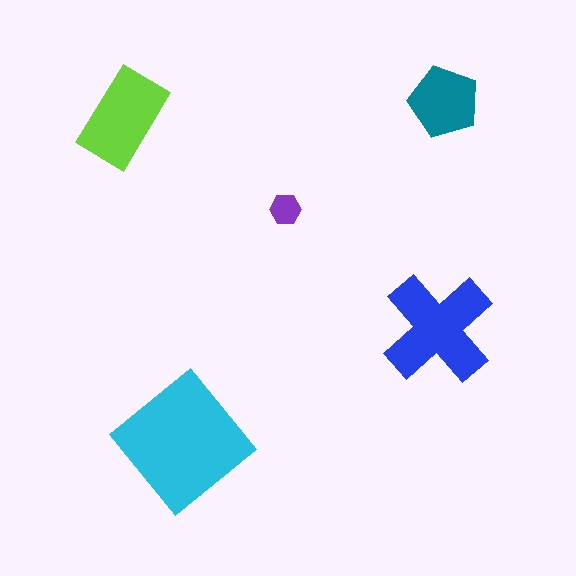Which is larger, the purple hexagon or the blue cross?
The blue cross.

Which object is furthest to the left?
The lime rectangle is leftmost.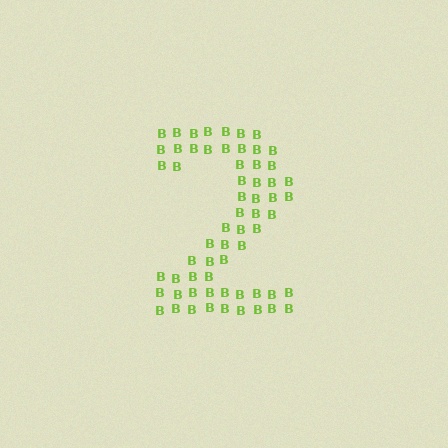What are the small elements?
The small elements are letter B's.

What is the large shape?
The large shape is the digit 2.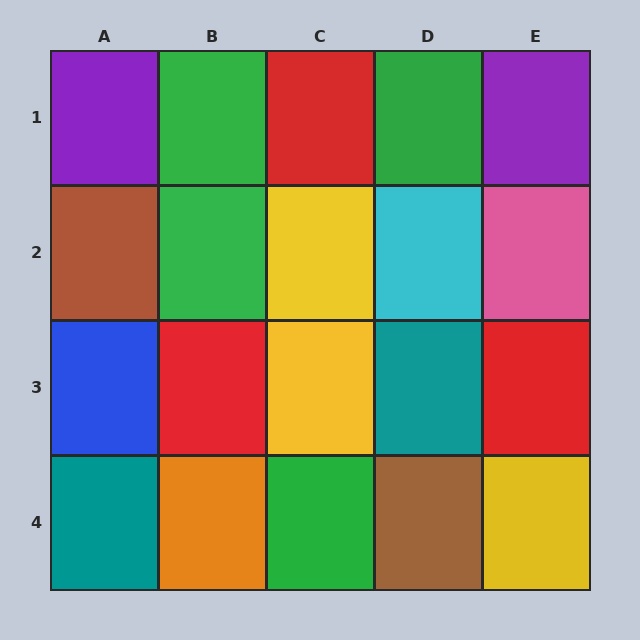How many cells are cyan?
1 cell is cyan.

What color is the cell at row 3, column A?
Blue.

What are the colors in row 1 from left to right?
Purple, green, red, green, purple.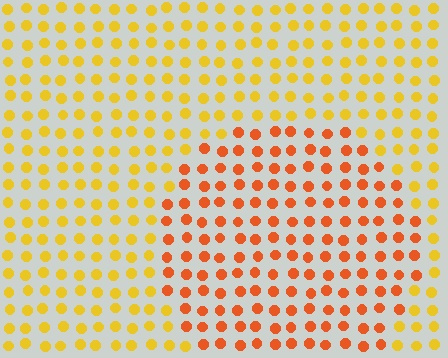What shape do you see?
I see a circle.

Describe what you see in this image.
The image is filled with small yellow elements in a uniform arrangement. A circle-shaped region is visible where the elements are tinted to a slightly different hue, forming a subtle color boundary.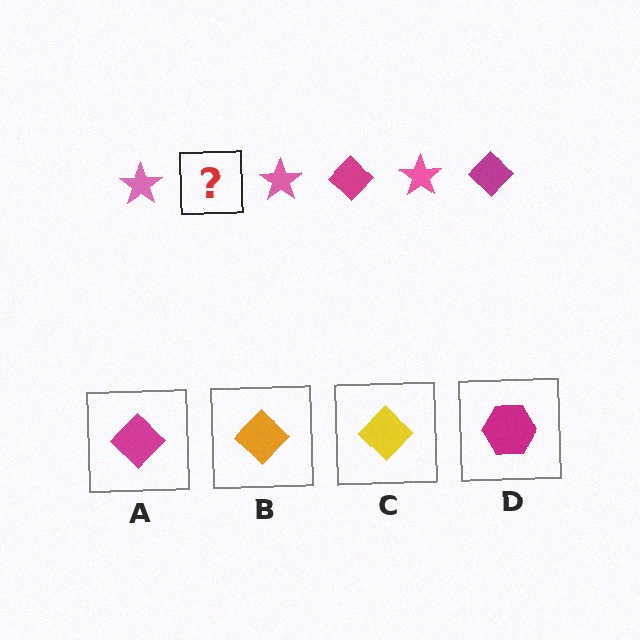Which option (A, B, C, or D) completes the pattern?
A.